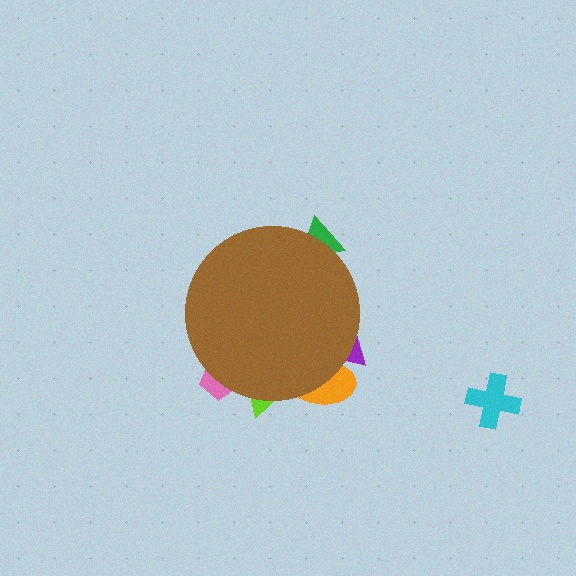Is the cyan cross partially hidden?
No, the cyan cross is fully visible.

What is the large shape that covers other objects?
A brown circle.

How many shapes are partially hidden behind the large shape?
5 shapes are partially hidden.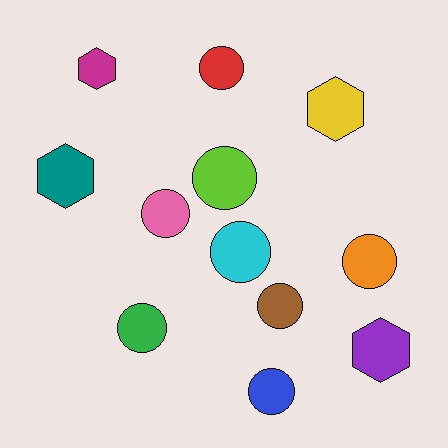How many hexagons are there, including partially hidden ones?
There are 4 hexagons.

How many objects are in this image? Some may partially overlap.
There are 12 objects.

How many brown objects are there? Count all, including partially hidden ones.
There is 1 brown object.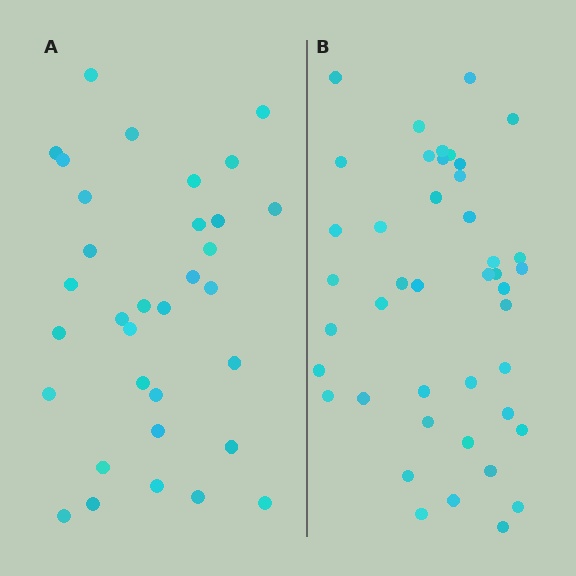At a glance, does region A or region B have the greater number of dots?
Region B (the right region) has more dots.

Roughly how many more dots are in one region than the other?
Region B has roughly 10 or so more dots than region A.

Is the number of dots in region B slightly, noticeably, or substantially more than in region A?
Region B has noticeably more, but not dramatically so. The ratio is roughly 1.3 to 1.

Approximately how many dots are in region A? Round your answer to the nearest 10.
About 30 dots. (The exact count is 33, which rounds to 30.)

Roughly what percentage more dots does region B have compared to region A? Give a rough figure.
About 30% more.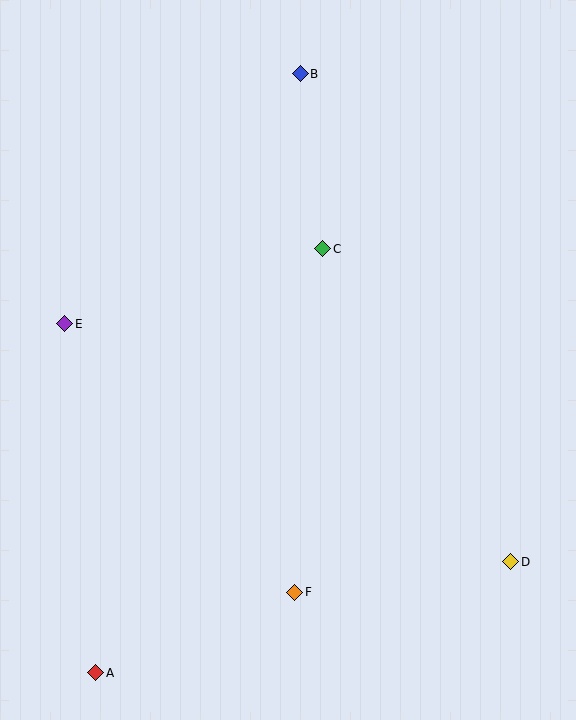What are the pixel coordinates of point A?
Point A is at (96, 673).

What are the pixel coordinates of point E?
Point E is at (65, 324).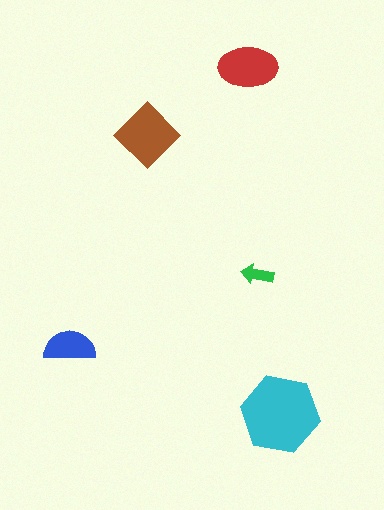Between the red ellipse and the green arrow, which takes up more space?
The red ellipse.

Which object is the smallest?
The green arrow.